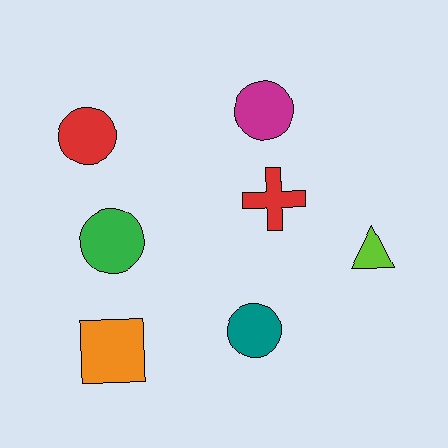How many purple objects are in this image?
There are no purple objects.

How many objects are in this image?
There are 7 objects.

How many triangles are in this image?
There is 1 triangle.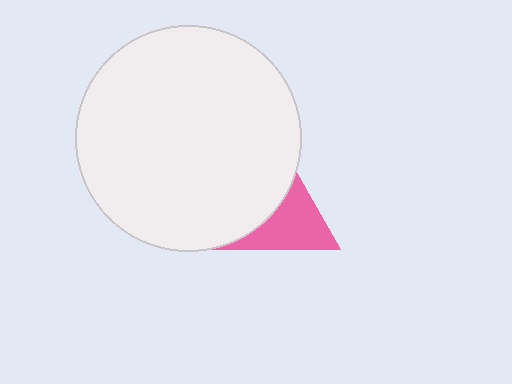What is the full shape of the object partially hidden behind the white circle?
The partially hidden object is a pink triangle.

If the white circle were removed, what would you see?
You would see the complete pink triangle.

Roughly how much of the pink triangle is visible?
About half of it is visible (roughly 50%).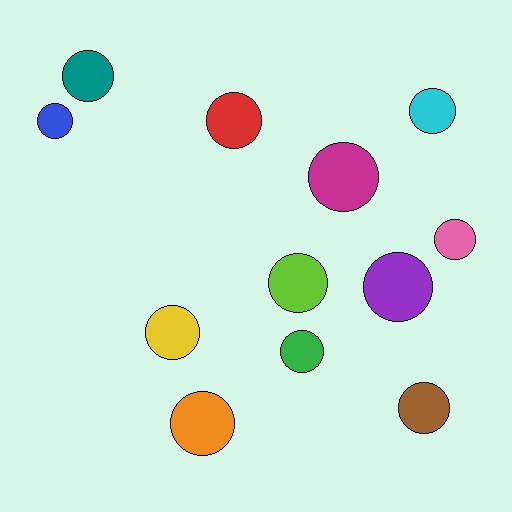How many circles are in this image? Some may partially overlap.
There are 12 circles.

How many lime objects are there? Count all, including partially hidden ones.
There is 1 lime object.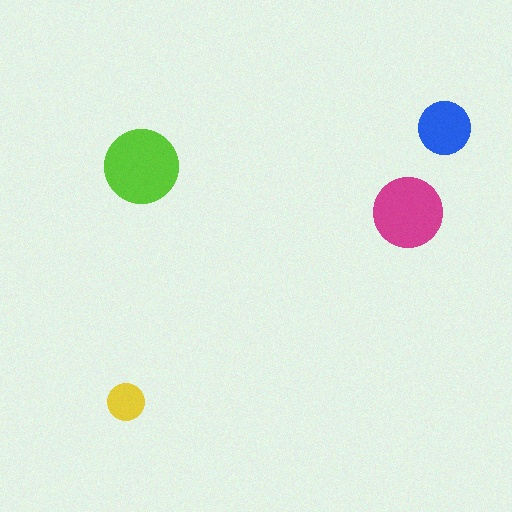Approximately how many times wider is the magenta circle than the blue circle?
About 1.5 times wider.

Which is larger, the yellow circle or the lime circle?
The lime one.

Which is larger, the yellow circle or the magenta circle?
The magenta one.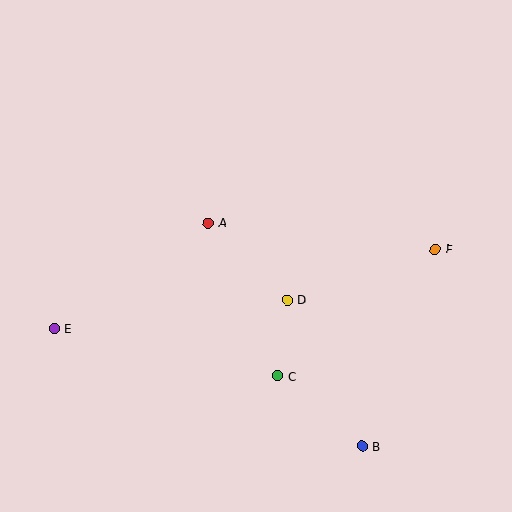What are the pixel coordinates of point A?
Point A is at (208, 223).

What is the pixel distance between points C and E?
The distance between C and E is 229 pixels.